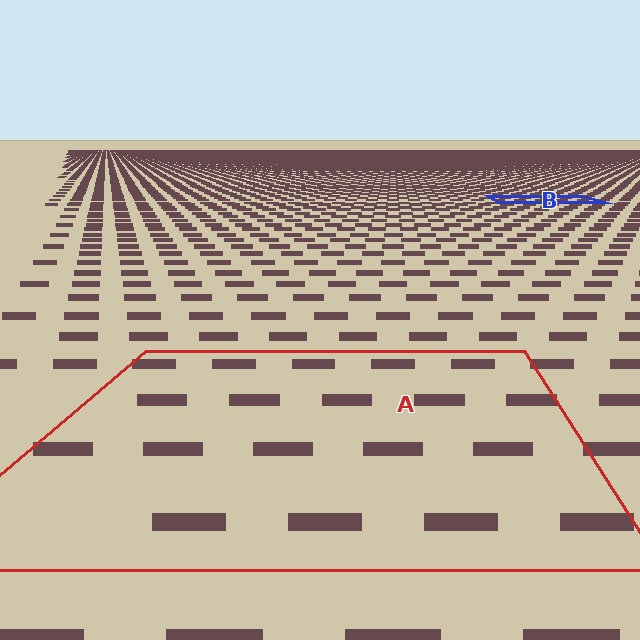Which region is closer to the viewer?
Region A is closer. The texture elements there are larger and more spread out.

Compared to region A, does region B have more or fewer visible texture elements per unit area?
Region B has more texture elements per unit area — they are packed more densely because it is farther away.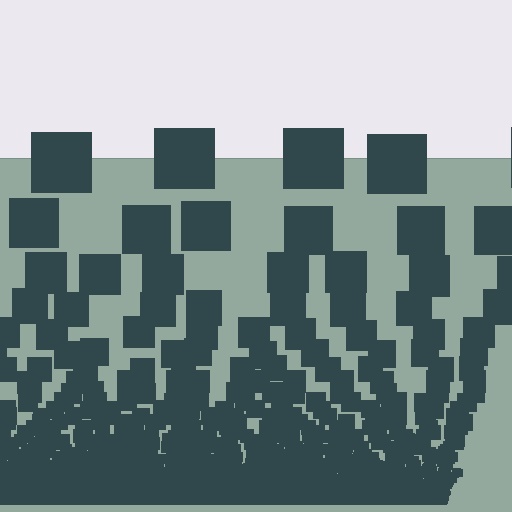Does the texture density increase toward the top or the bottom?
Density increases toward the bottom.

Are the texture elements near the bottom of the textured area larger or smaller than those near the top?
Smaller. The gradient is inverted — elements near the bottom are smaller and denser.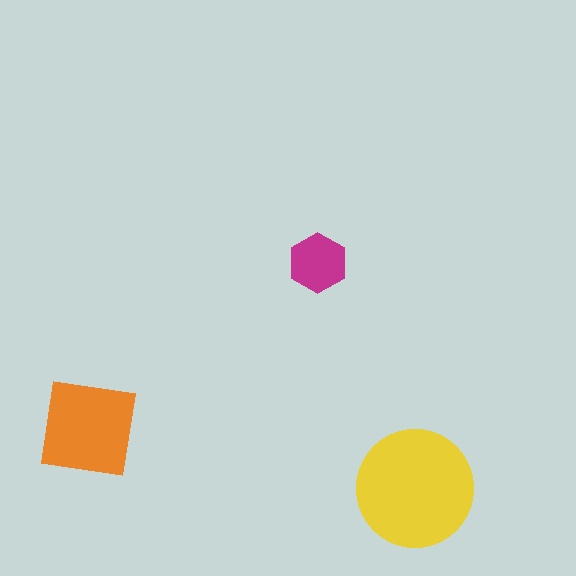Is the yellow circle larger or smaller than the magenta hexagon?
Larger.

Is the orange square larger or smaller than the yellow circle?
Smaller.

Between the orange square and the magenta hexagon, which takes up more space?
The orange square.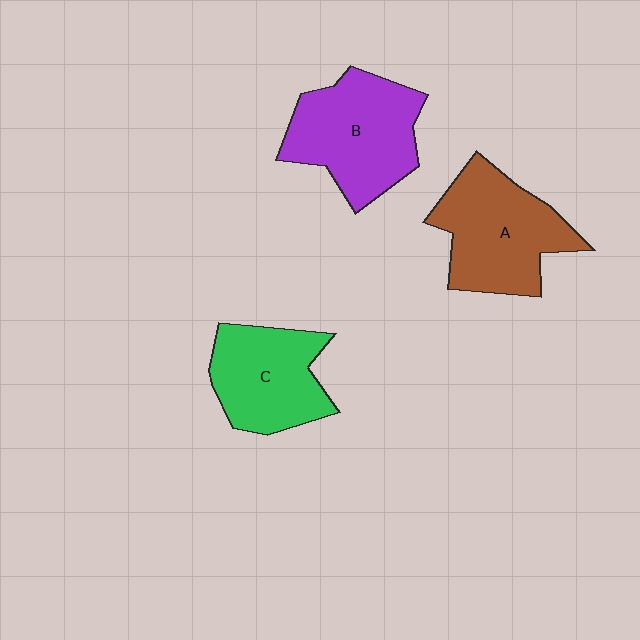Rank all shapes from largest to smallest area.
From largest to smallest: B (purple), A (brown), C (green).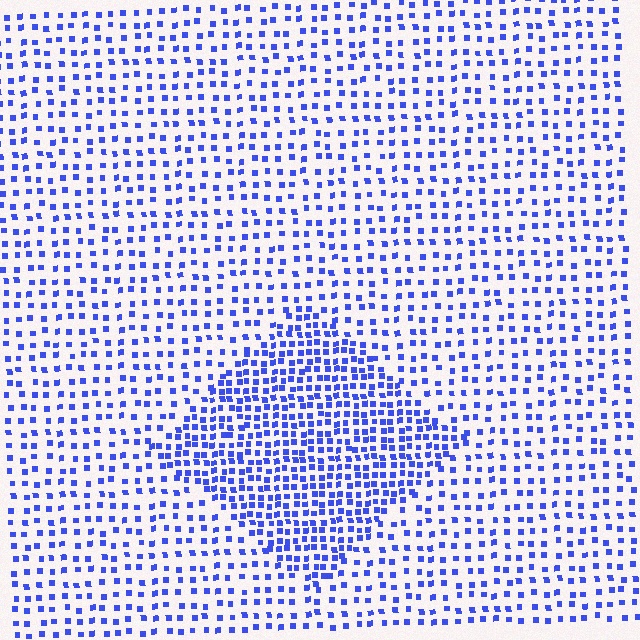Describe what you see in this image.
The image contains small blue elements arranged at two different densities. A diamond-shaped region is visible where the elements are more densely packed than the surrounding area.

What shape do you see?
I see a diamond.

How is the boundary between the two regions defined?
The boundary is defined by a change in element density (approximately 2.0x ratio). All elements are the same color, size, and shape.